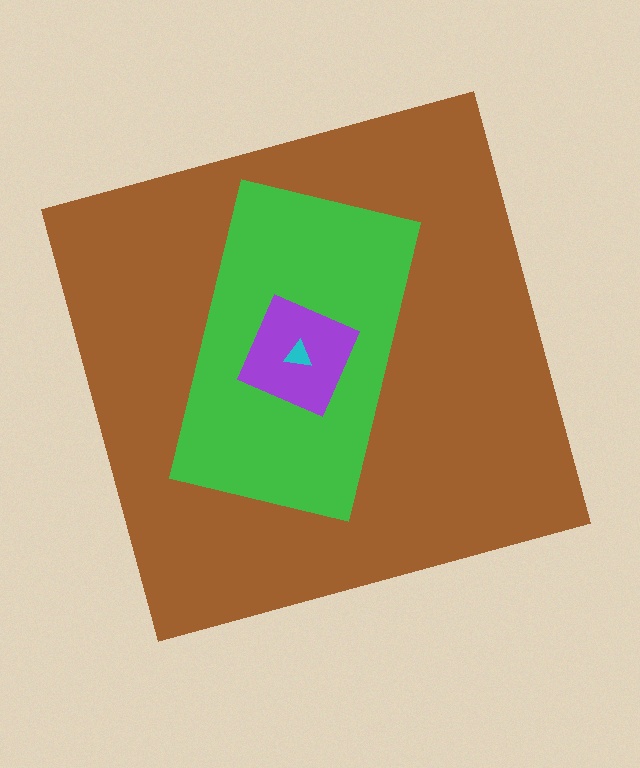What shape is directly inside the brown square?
The green rectangle.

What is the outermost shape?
The brown square.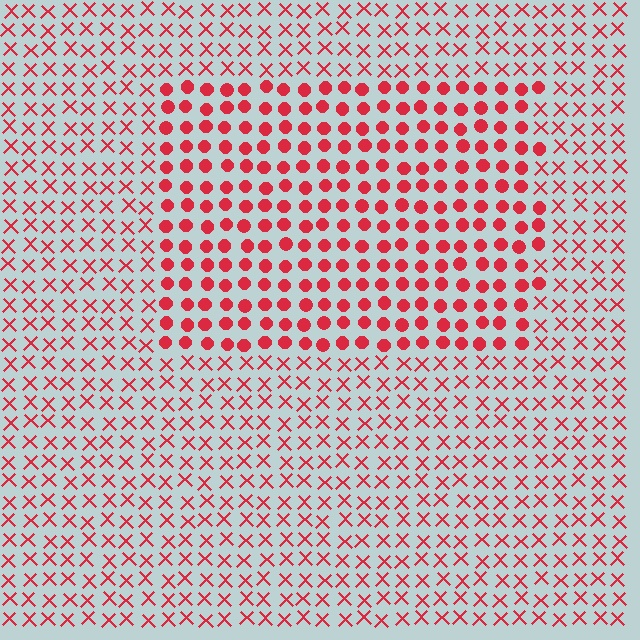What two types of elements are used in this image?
The image uses circles inside the rectangle region and X marks outside it.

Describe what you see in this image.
The image is filled with small red elements arranged in a uniform grid. A rectangle-shaped region contains circles, while the surrounding area contains X marks. The boundary is defined purely by the change in element shape.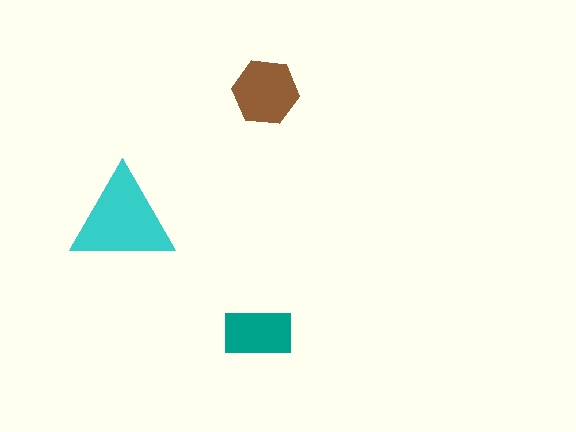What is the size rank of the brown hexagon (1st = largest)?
2nd.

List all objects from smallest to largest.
The teal rectangle, the brown hexagon, the cyan triangle.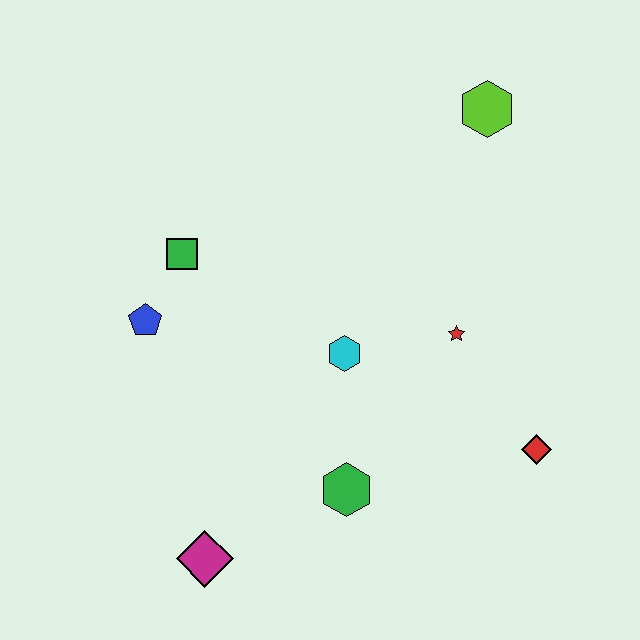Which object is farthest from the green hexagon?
The lime hexagon is farthest from the green hexagon.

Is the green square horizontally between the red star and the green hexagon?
No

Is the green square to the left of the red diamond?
Yes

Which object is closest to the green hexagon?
The cyan hexagon is closest to the green hexagon.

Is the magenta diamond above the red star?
No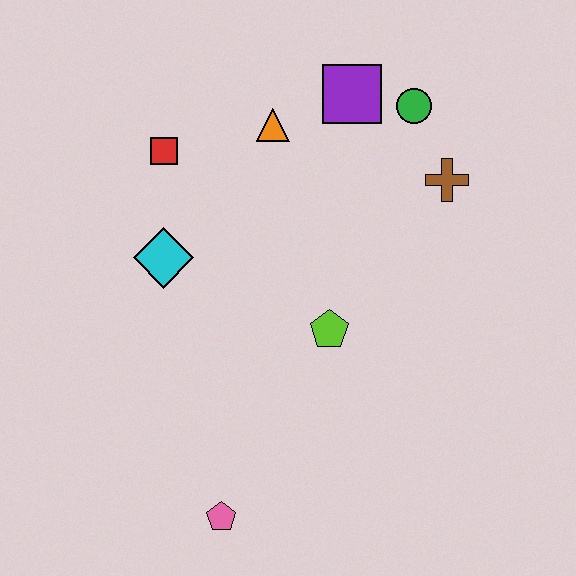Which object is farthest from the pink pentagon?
The green circle is farthest from the pink pentagon.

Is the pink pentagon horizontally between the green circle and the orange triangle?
No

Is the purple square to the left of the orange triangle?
No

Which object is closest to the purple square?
The green circle is closest to the purple square.